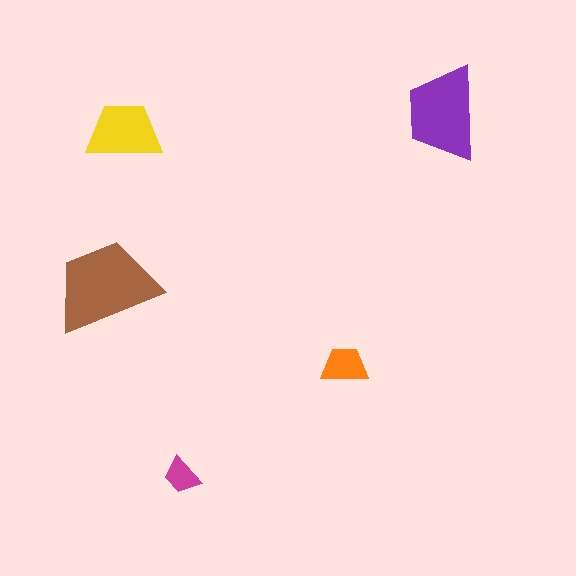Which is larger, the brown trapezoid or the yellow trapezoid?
The brown one.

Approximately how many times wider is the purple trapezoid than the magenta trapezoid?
About 2.5 times wider.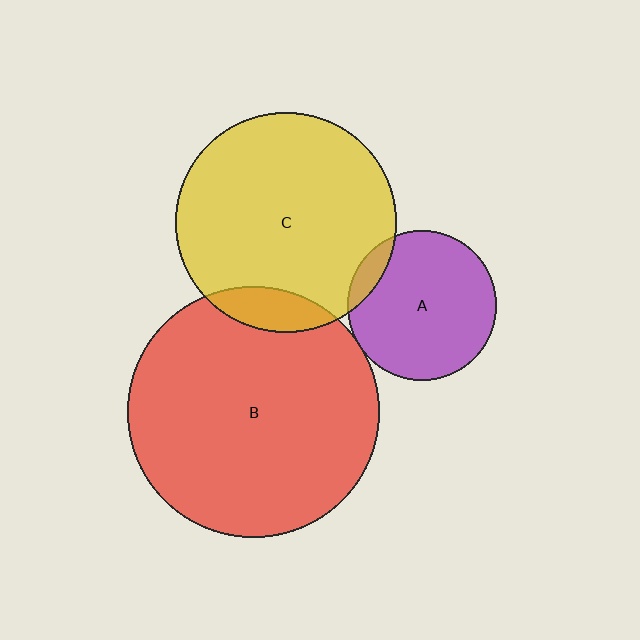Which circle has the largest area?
Circle B (red).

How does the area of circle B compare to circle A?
Approximately 2.8 times.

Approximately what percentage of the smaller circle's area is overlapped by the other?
Approximately 5%.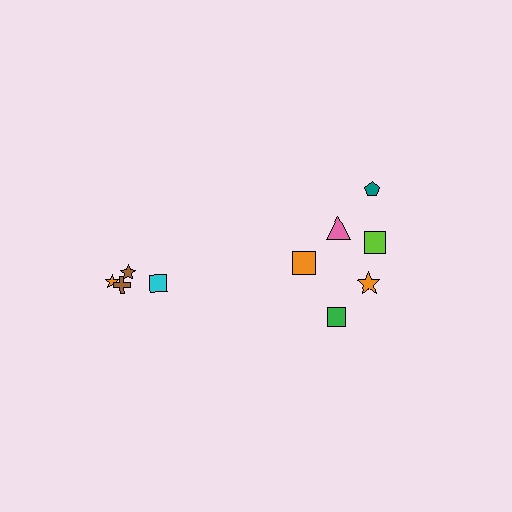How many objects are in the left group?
There are 4 objects.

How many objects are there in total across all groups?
There are 10 objects.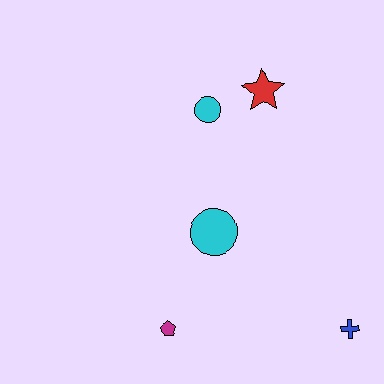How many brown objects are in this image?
There are no brown objects.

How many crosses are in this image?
There is 1 cross.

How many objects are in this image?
There are 5 objects.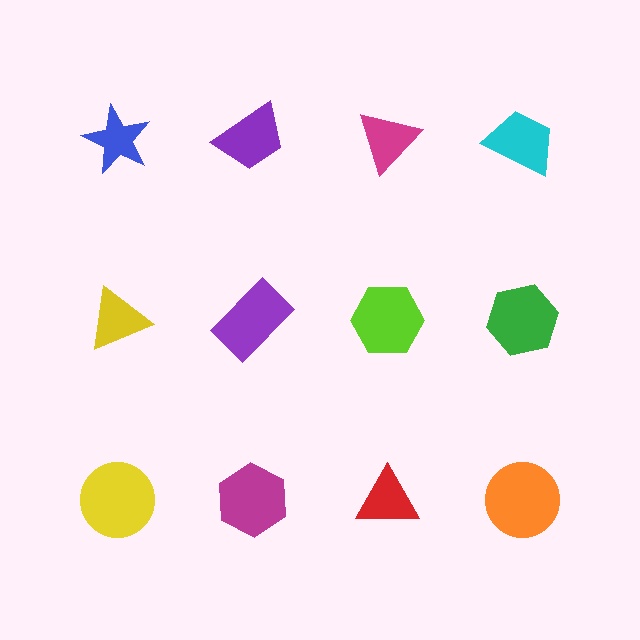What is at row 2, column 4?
A green hexagon.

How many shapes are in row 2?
4 shapes.